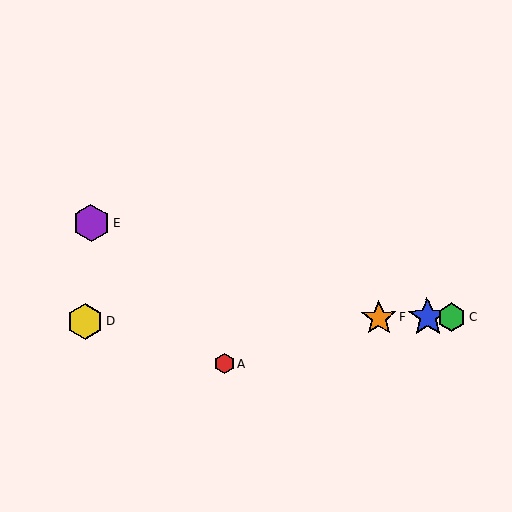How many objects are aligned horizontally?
4 objects (B, C, D, F) are aligned horizontally.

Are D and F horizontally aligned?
Yes, both are at y≈321.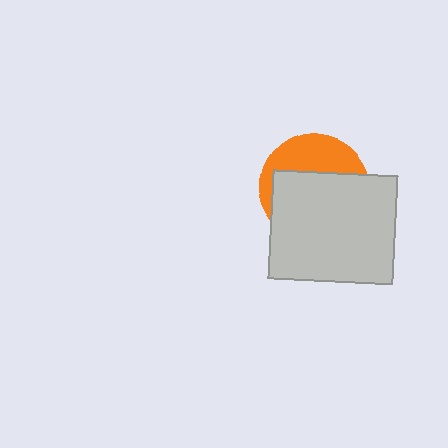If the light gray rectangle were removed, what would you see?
You would see the complete orange circle.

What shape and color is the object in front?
The object in front is a light gray rectangle.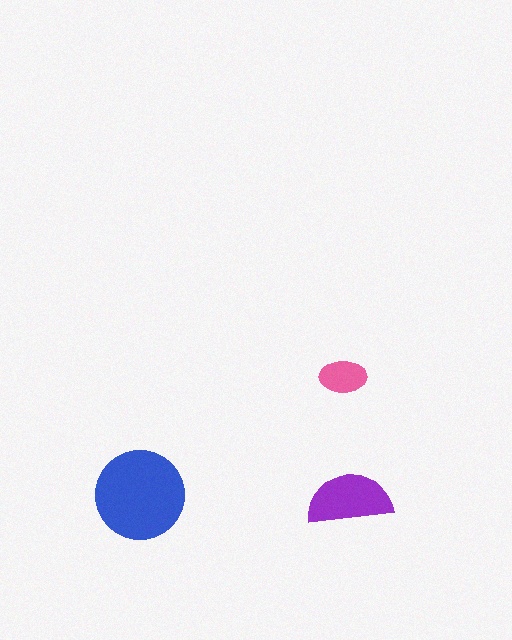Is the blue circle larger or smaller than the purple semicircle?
Larger.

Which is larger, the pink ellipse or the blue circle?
The blue circle.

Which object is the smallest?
The pink ellipse.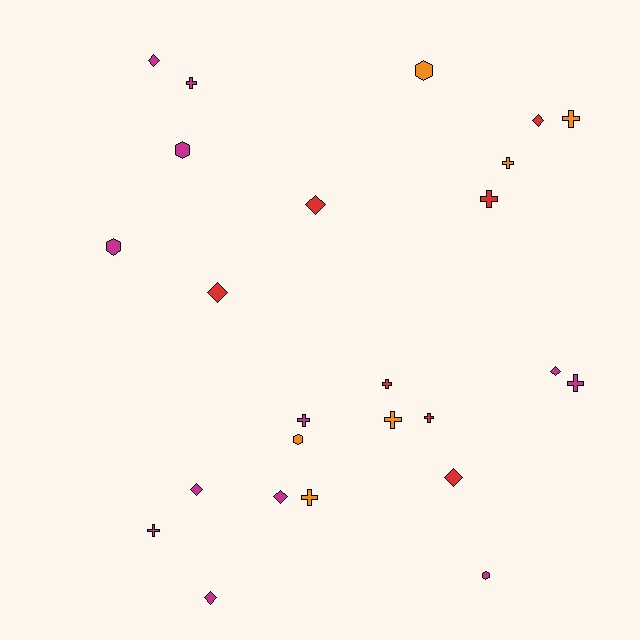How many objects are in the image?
There are 25 objects.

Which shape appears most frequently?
Cross, with 11 objects.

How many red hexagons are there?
There are no red hexagons.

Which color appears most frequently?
Magenta, with 12 objects.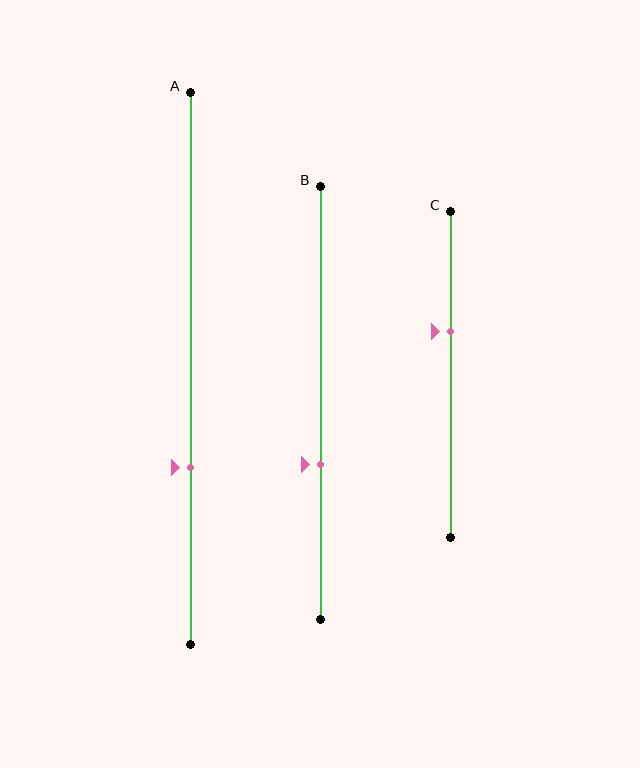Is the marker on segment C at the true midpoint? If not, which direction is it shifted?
No, the marker on segment C is shifted upward by about 13% of the segment length.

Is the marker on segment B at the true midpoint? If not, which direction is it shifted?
No, the marker on segment B is shifted downward by about 14% of the segment length.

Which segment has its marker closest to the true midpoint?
Segment C has its marker closest to the true midpoint.